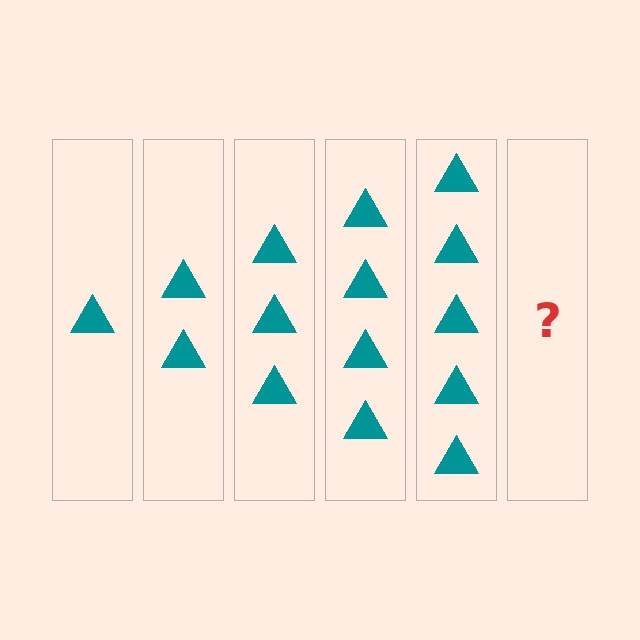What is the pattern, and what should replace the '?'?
The pattern is that each step adds one more triangle. The '?' should be 6 triangles.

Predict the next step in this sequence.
The next step is 6 triangles.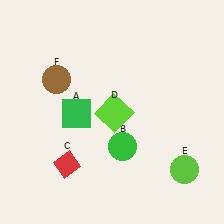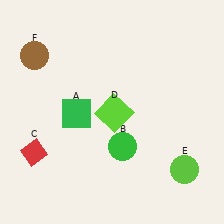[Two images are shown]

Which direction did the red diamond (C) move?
The red diamond (C) moved left.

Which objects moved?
The objects that moved are: the red diamond (C), the brown circle (F).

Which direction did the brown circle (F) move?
The brown circle (F) moved up.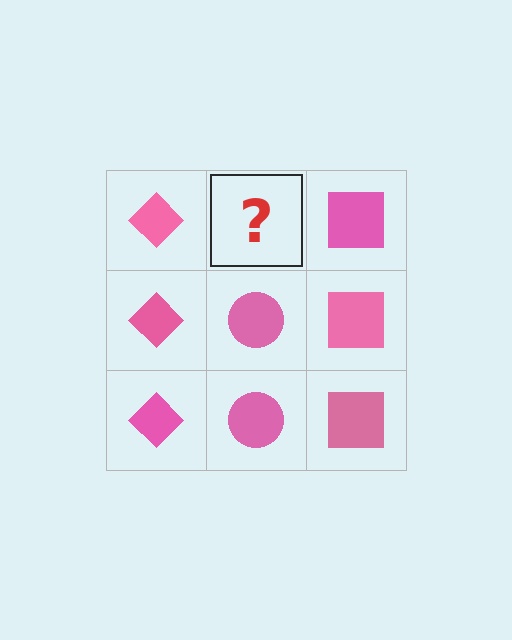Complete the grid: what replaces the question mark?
The question mark should be replaced with a pink circle.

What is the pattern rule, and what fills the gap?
The rule is that each column has a consistent shape. The gap should be filled with a pink circle.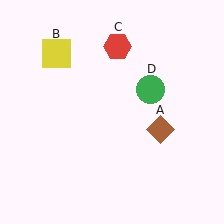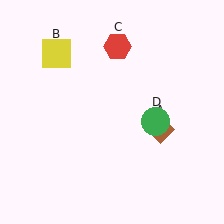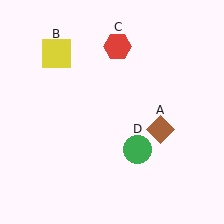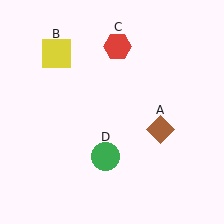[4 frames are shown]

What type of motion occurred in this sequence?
The green circle (object D) rotated clockwise around the center of the scene.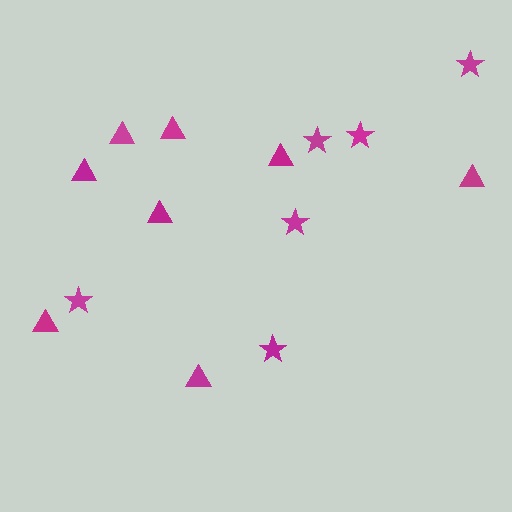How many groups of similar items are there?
There are 2 groups: one group of triangles (8) and one group of stars (6).